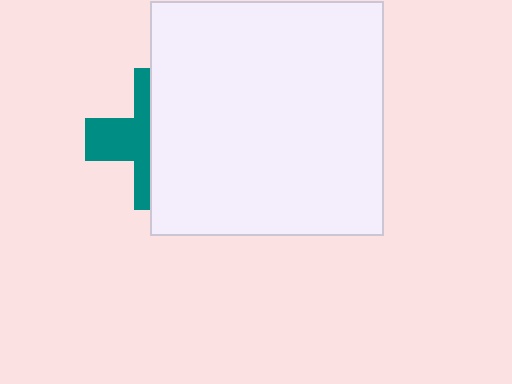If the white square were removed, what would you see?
You would see the complete teal cross.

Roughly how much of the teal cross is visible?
A small part of it is visible (roughly 42%).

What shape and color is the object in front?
The object in front is a white square.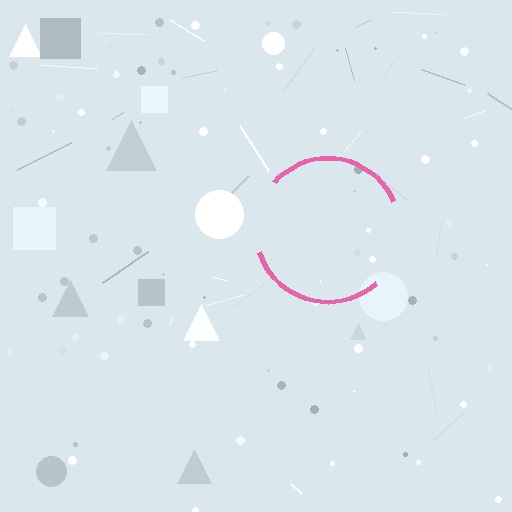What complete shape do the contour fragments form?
The contour fragments form a circle.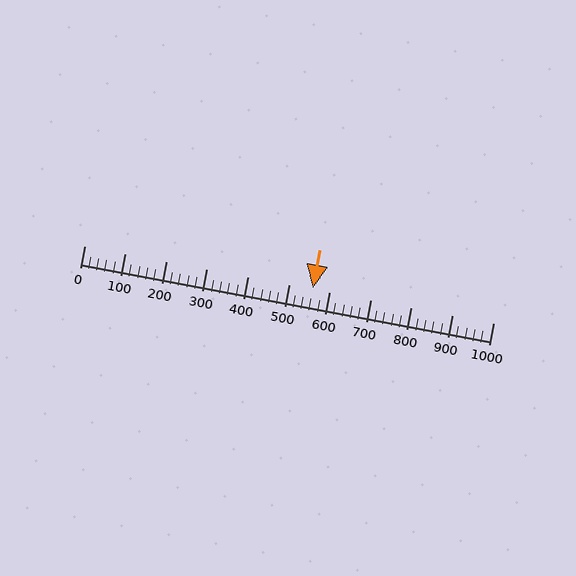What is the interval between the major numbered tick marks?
The major tick marks are spaced 100 units apart.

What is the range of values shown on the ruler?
The ruler shows values from 0 to 1000.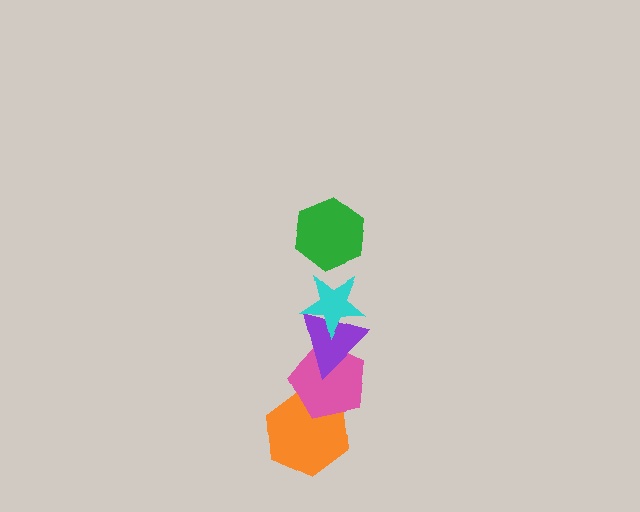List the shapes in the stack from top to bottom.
From top to bottom: the green hexagon, the cyan star, the purple triangle, the pink pentagon, the orange hexagon.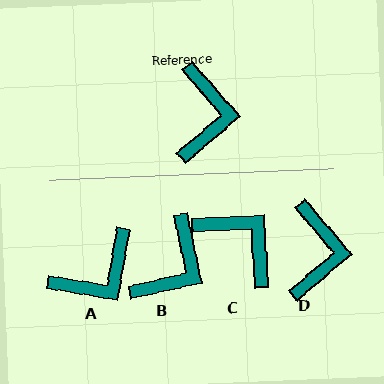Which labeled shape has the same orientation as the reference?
D.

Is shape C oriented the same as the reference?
No, it is off by about 52 degrees.